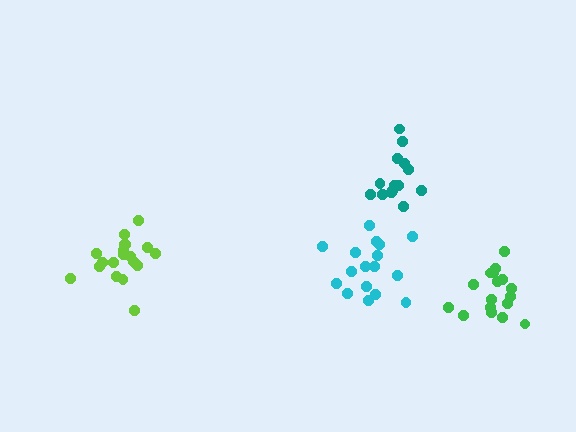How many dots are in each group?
Group 1: 14 dots, Group 2: 18 dots, Group 3: 17 dots, Group 4: 19 dots (68 total).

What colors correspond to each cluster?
The clusters are colored: teal, green, cyan, lime.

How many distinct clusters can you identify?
There are 4 distinct clusters.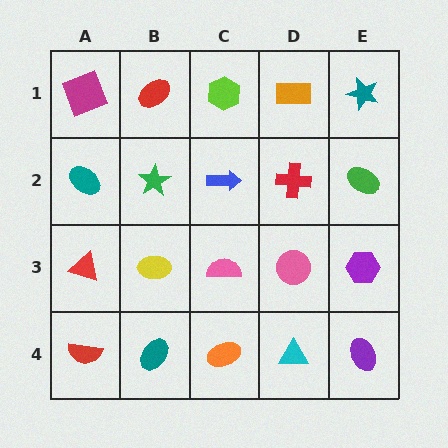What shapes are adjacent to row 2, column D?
An orange rectangle (row 1, column D), a pink circle (row 3, column D), a blue arrow (row 2, column C), a green ellipse (row 2, column E).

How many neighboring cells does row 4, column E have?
2.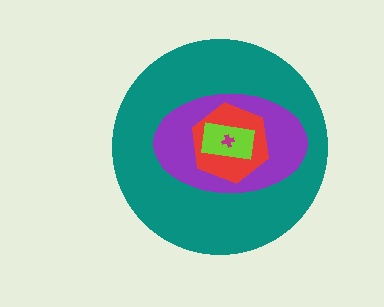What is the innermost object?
The magenta cross.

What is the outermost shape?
The teal circle.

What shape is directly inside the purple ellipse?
The red hexagon.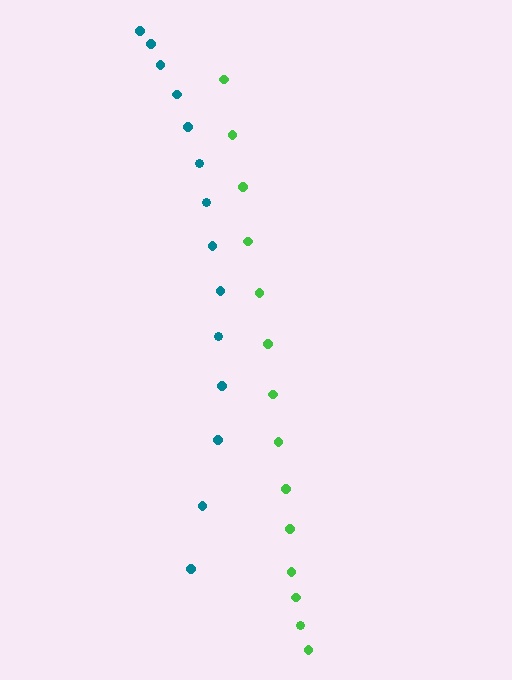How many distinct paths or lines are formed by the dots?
There are 2 distinct paths.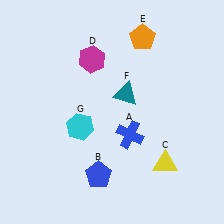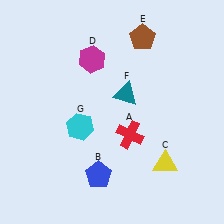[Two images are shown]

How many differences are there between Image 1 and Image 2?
There are 2 differences between the two images.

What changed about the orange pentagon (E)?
In Image 1, E is orange. In Image 2, it changed to brown.